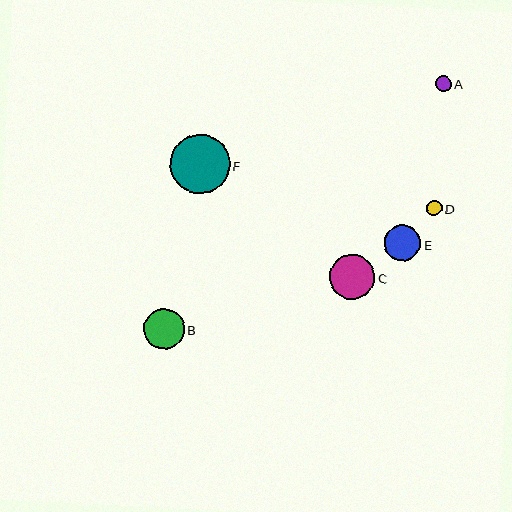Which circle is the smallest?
Circle D is the smallest with a size of approximately 15 pixels.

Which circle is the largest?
Circle F is the largest with a size of approximately 59 pixels.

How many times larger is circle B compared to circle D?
Circle B is approximately 2.7 times the size of circle D.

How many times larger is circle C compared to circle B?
Circle C is approximately 1.1 times the size of circle B.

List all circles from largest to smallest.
From largest to smallest: F, C, B, E, A, D.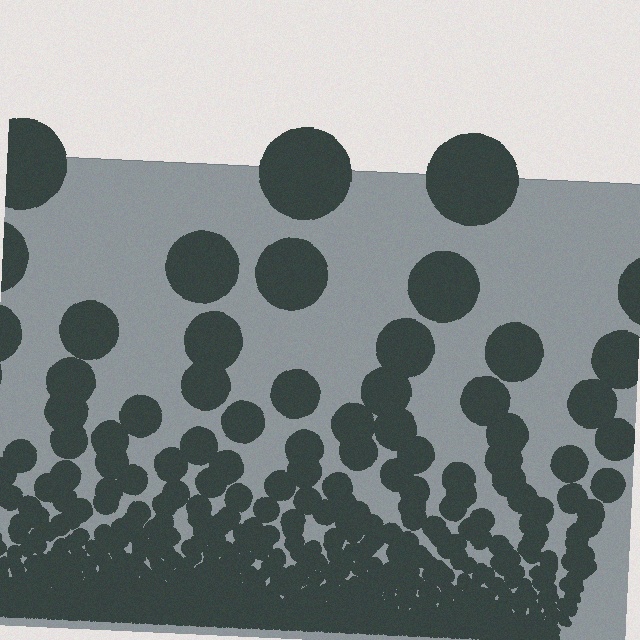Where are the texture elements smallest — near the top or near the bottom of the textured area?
Near the bottom.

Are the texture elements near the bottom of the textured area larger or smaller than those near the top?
Smaller. The gradient is inverted — elements near the bottom are smaller and denser.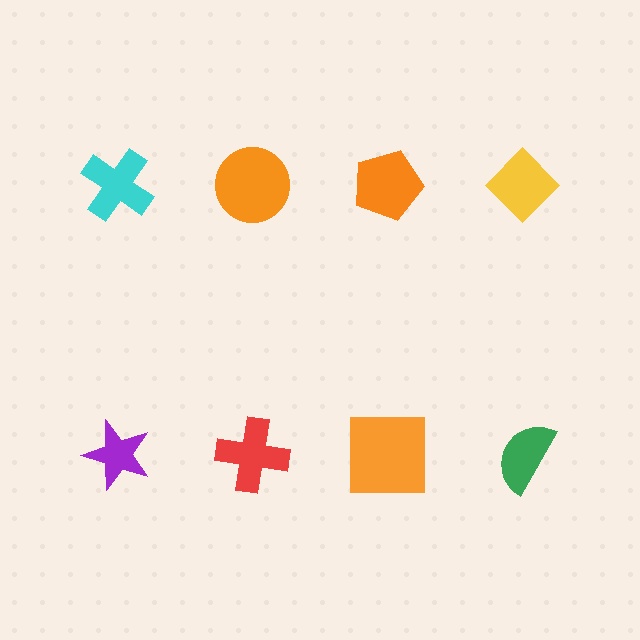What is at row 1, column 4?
A yellow diamond.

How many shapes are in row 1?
4 shapes.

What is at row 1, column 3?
An orange pentagon.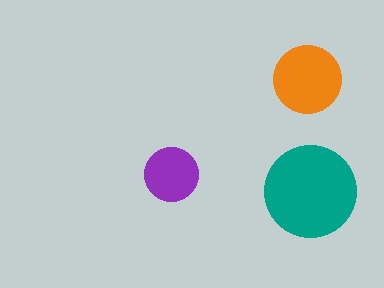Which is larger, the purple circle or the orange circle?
The orange one.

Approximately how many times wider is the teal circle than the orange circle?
About 1.5 times wider.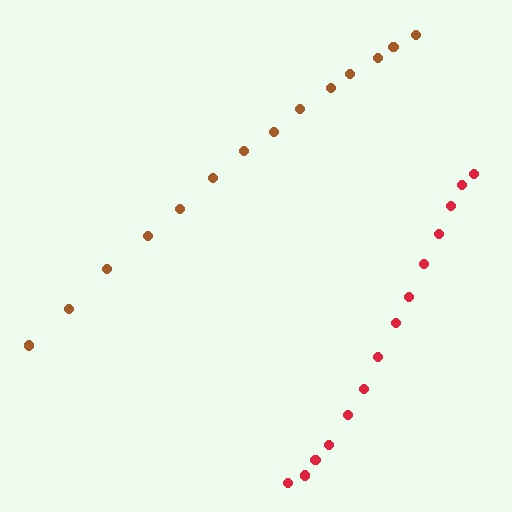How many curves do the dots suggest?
There are 2 distinct paths.